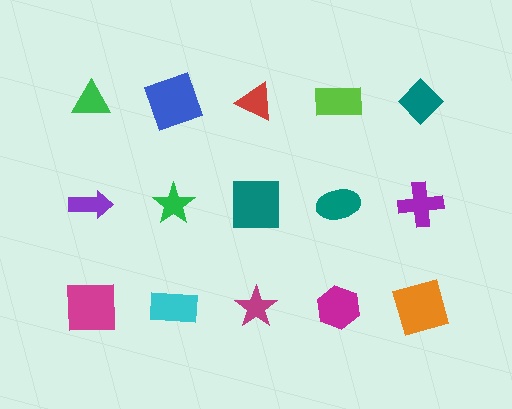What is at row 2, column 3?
A teal square.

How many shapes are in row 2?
5 shapes.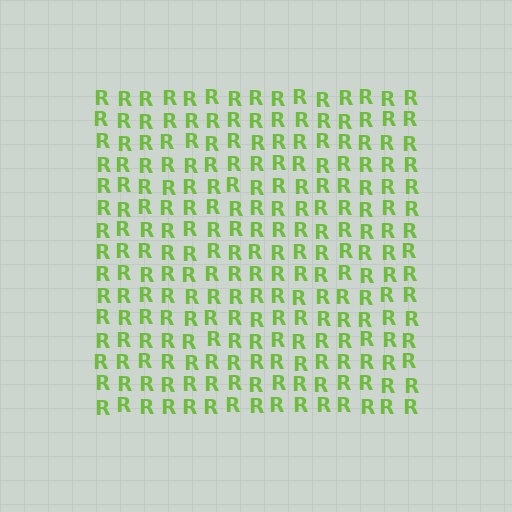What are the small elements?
The small elements are letter R's.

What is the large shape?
The large shape is a square.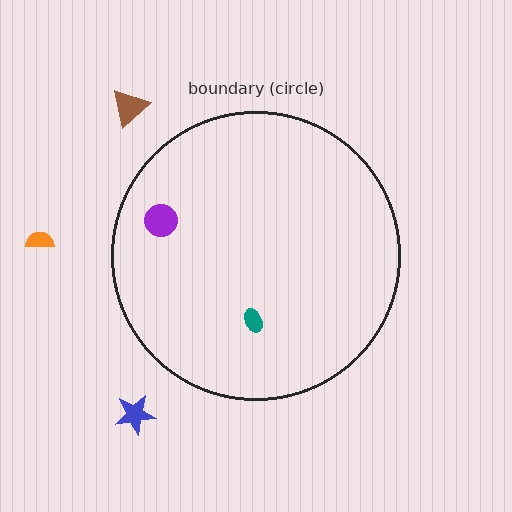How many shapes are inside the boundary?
2 inside, 3 outside.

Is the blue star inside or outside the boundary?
Outside.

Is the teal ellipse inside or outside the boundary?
Inside.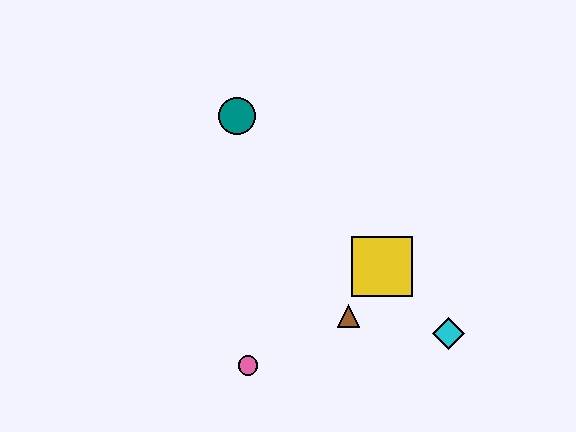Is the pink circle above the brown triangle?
No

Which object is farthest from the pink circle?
The teal circle is farthest from the pink circle.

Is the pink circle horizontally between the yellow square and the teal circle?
Yes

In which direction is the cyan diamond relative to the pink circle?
The cyan diamond is to the right of the pink circle.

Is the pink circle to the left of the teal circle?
No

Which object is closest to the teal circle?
The yellow square is closest to the teal circle.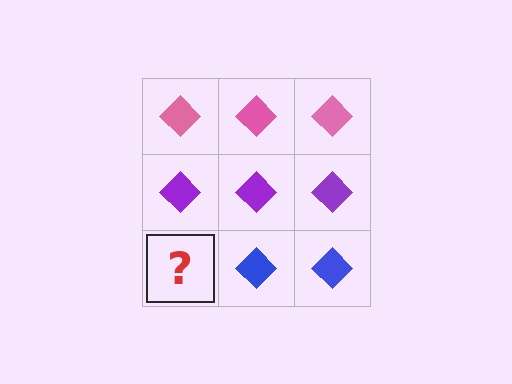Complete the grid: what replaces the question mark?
The question mark should be replaced with a blue diamond.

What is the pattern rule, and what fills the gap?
The rule is that each row has a consistent color. The gap should be filled with a blue diamond.